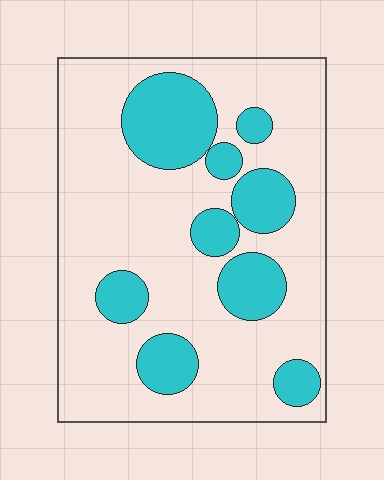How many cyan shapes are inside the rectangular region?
9.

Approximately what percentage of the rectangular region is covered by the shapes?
Approximately 25%.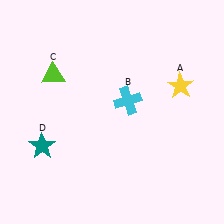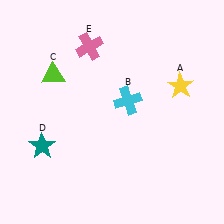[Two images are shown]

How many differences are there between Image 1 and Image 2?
There is 1 difference between the two images.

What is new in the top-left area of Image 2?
A pink cross (E) was added in the top-left area of Image 2.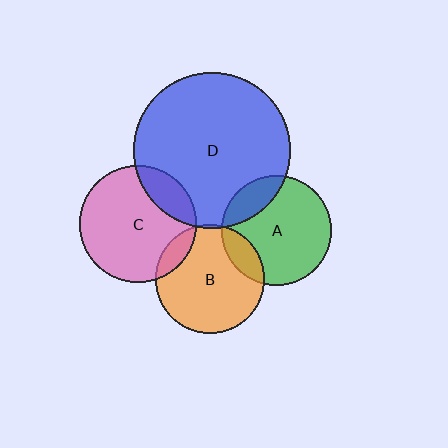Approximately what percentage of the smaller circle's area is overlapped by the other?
Approximately 10%.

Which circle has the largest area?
Circle D (blue).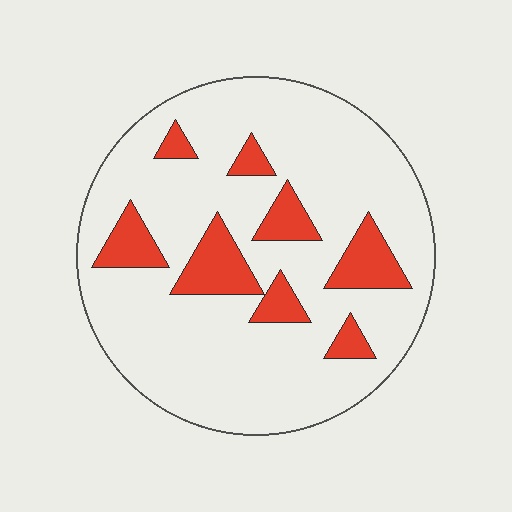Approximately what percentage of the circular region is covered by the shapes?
Approximately 15%.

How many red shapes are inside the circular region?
8.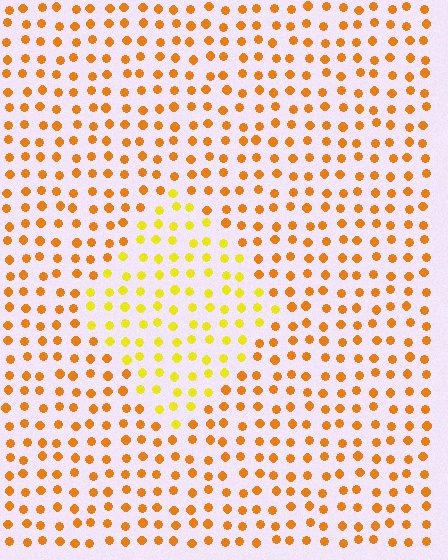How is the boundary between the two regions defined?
The boundary is defined purely by a slight shift in hue (about 30 degrees). Spacing, size, and orientation are identical on both sides.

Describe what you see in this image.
The image is filled with small orange elements in a uniform arrangement. A diamond-shaped region is visible where the elements are tinted to a slightly different hue, forming a subtle color boundary.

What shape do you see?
I see a diamond.